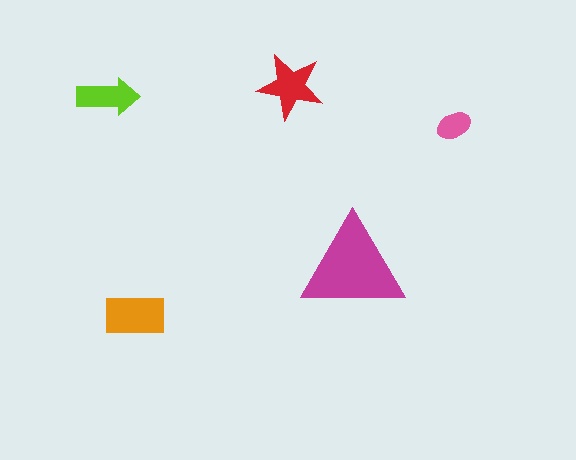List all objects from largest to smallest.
The magenta triangle, the orange rectangle, the red star, the lime arrow, the pink ellipse.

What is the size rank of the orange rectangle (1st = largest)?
2nd.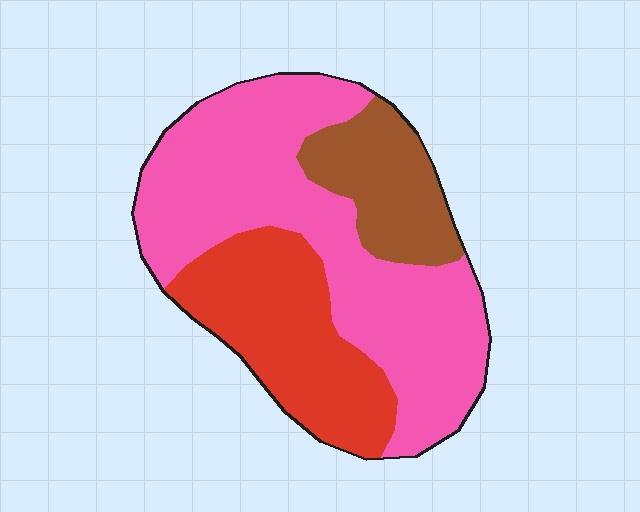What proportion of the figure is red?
Red covers around 30% of the figure.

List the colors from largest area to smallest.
From largest to smallest: pink, red, brown.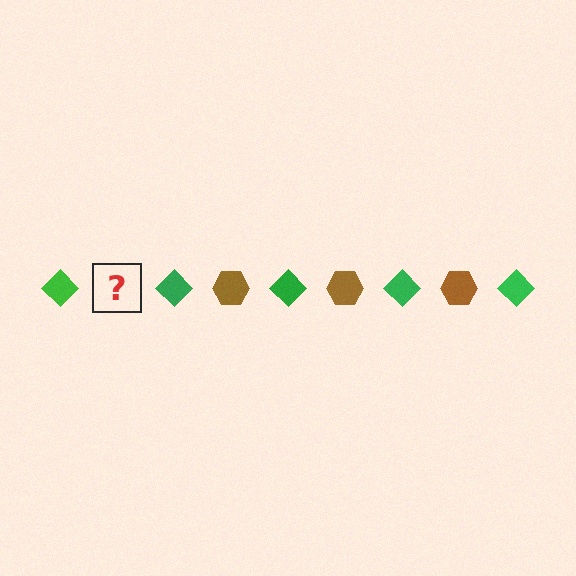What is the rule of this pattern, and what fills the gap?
The rule is that the pattern alternates between green diamond and brown hexagon. The gap should be filled with a brown hexagon.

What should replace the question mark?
The question mark should be replaced with a brown hexagon.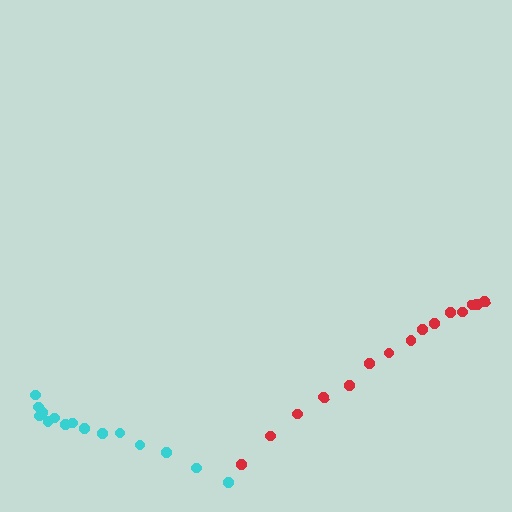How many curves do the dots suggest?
There are 2 distinct paths.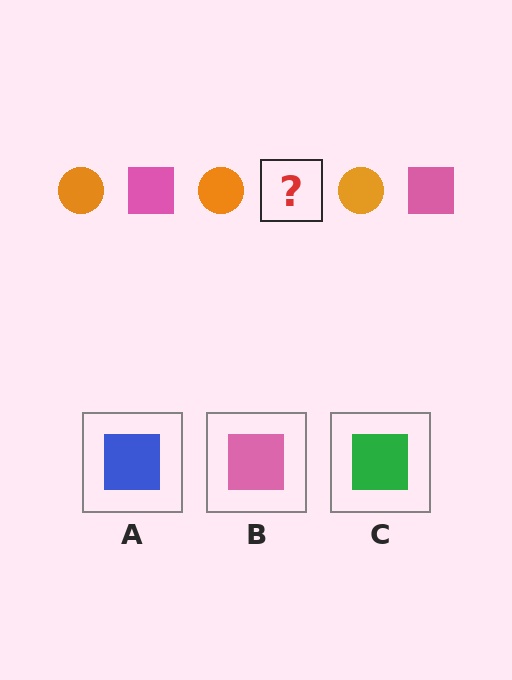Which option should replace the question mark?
Option B.